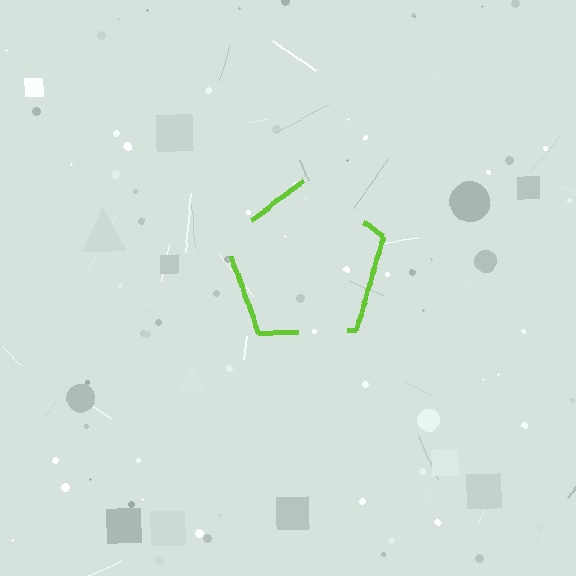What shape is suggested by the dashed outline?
The dashed outline suggests a pentagon.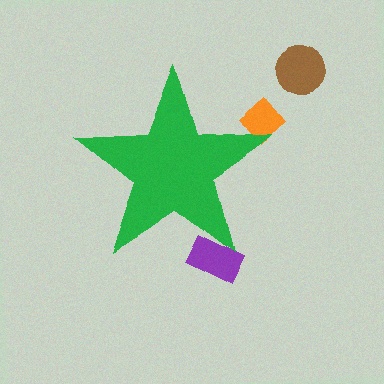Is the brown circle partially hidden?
No, the brown circle is fully visible.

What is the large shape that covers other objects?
A green star.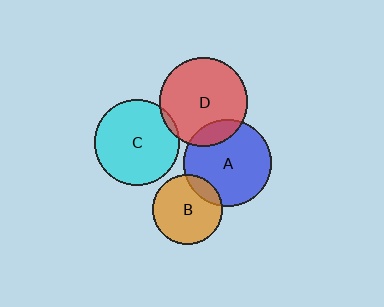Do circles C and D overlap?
Yes.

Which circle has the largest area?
Circle D (red).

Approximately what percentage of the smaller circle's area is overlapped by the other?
Approximately 5%.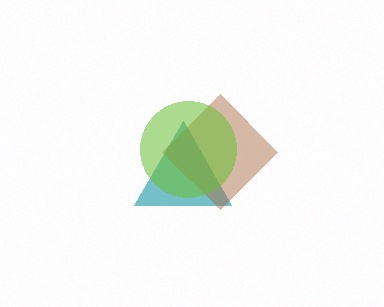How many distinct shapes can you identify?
There are 3 distinct shapes: a teal triangle, a brown diamond, a lime circle.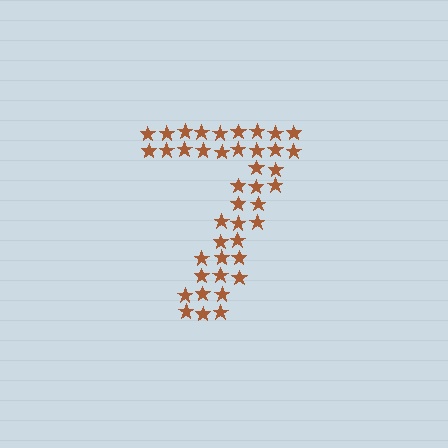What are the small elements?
The small elements are stars.